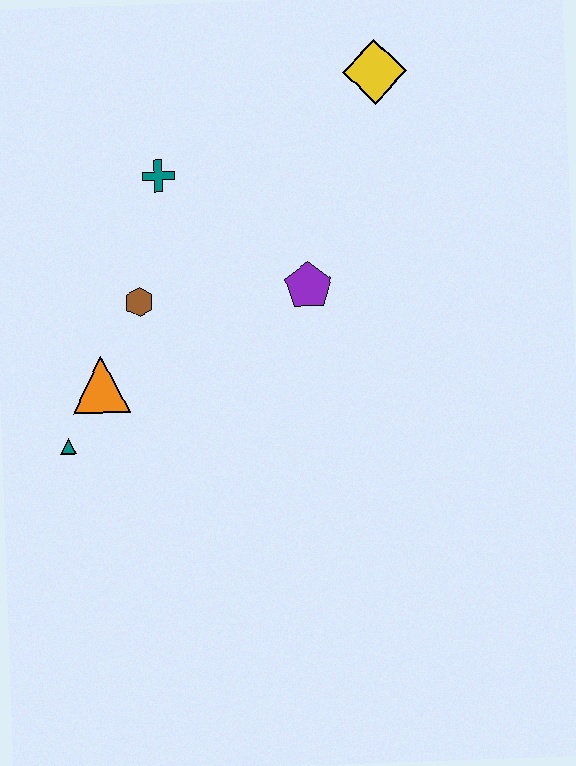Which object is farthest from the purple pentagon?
The teal triangle is farthest from the purple pentagon.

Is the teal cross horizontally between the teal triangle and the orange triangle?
No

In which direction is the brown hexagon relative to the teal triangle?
The brown hexagon is above the teal triangle.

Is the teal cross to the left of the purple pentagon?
Yes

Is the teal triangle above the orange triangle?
No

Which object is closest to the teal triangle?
The orange triangle is closest to the teal triangle.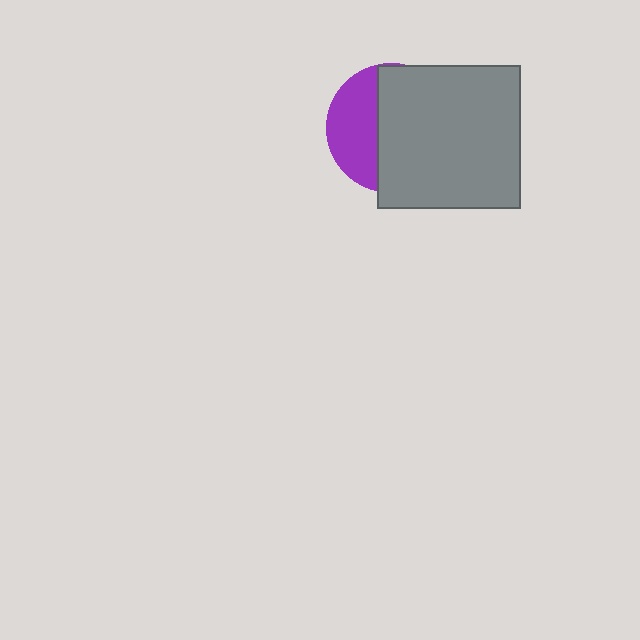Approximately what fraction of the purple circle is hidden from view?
Roughly 63% of the purple circle is hidden behind the gray square.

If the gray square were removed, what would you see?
You would see the complete purple circle.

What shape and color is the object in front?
The object in front is a gray square.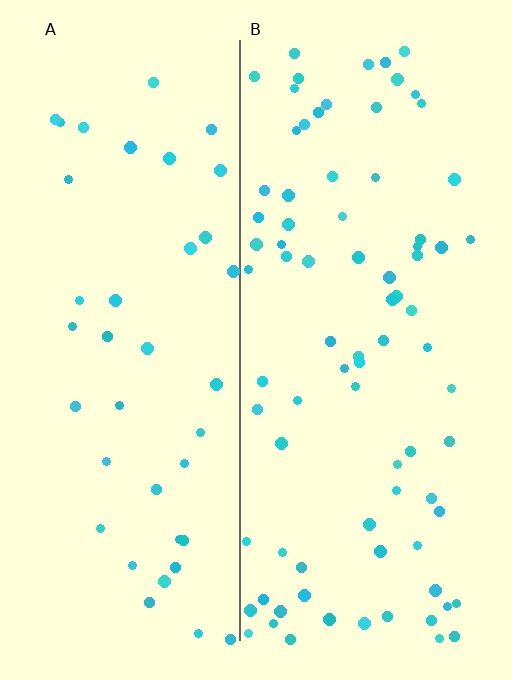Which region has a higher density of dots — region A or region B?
B (the right).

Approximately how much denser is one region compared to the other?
Approximately 2.0× — region B over region A.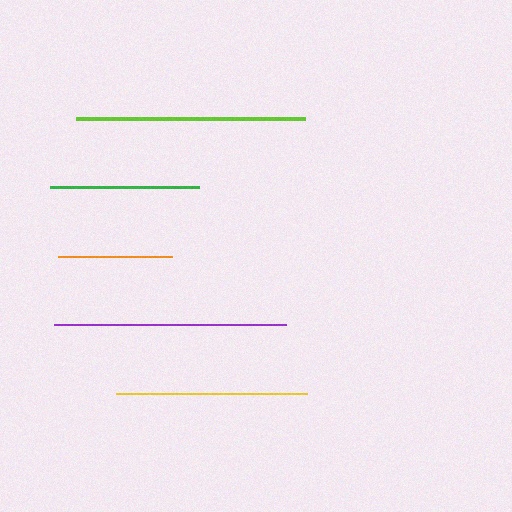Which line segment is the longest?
The purple line is the longest at approximately 232 pixels.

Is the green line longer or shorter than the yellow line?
The yellow line is longer than the green line.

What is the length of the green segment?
The green segment is approximately 150 pixels long.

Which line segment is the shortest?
The orange line is the shortest at approximately 113 pixels.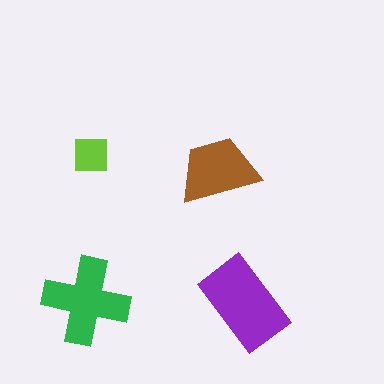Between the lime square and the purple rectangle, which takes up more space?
The purple rectangle.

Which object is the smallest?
The lime square.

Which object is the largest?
The purple rectangle.